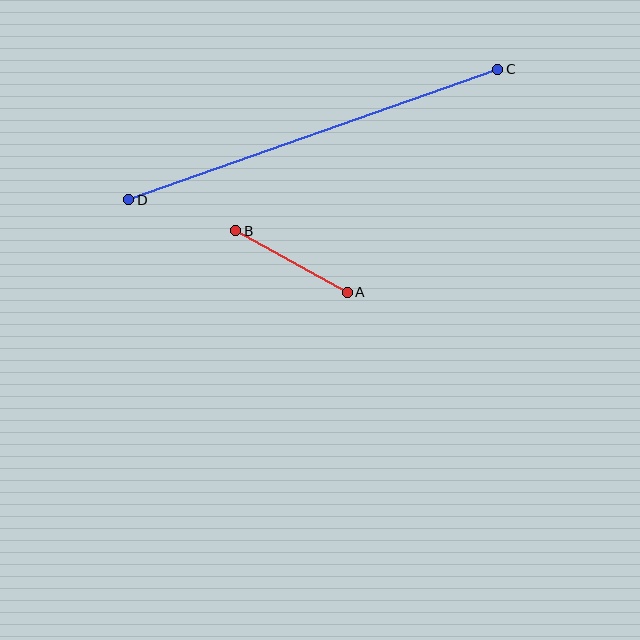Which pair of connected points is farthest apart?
Points C and D are farthest apart.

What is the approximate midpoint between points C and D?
The midpoint is at approximately (313, 135) pixels.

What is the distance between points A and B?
The distance is approximately 127 pixels.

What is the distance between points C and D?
The distance is approximately 391 pixels.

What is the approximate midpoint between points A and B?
The midpoint is at approximately (291, 262) pixels.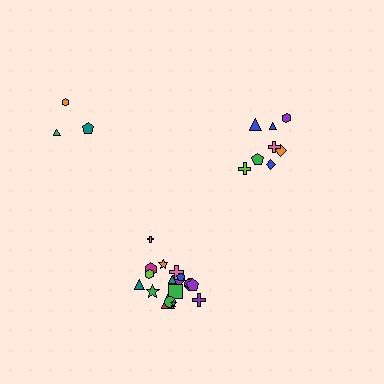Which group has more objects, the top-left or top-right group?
The top-right group.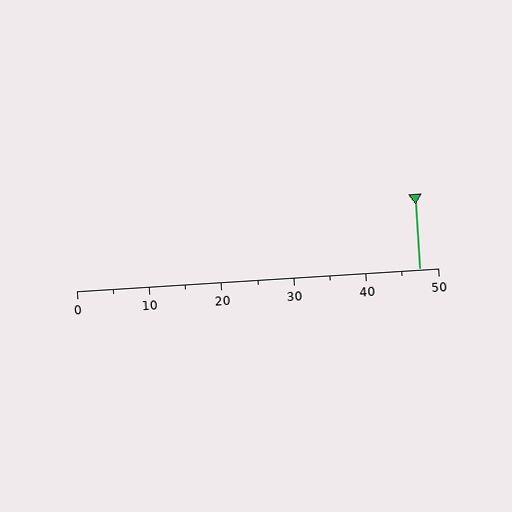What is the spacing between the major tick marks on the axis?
The major ticks are spaced 10 apart.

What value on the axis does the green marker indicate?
The marker indicates approximately 47.5.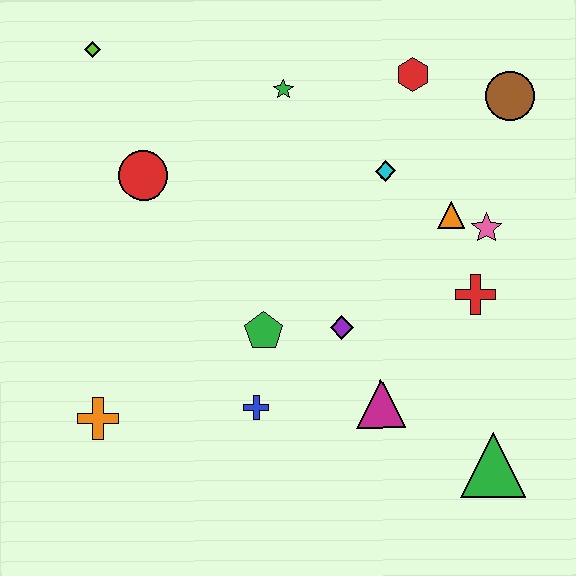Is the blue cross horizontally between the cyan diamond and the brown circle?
No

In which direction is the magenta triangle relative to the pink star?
The magenta triangle is below the pink star.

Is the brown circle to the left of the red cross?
No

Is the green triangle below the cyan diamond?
Yes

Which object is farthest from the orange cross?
The brown circle is farthest from the orange cross.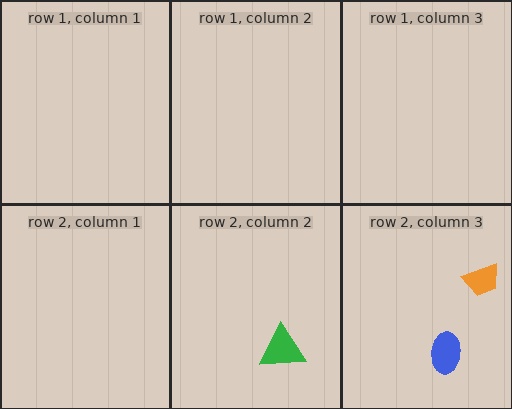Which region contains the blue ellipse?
The row 2, column 3 region.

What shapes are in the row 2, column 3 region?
The blue ellipse, the orange trapezoid.